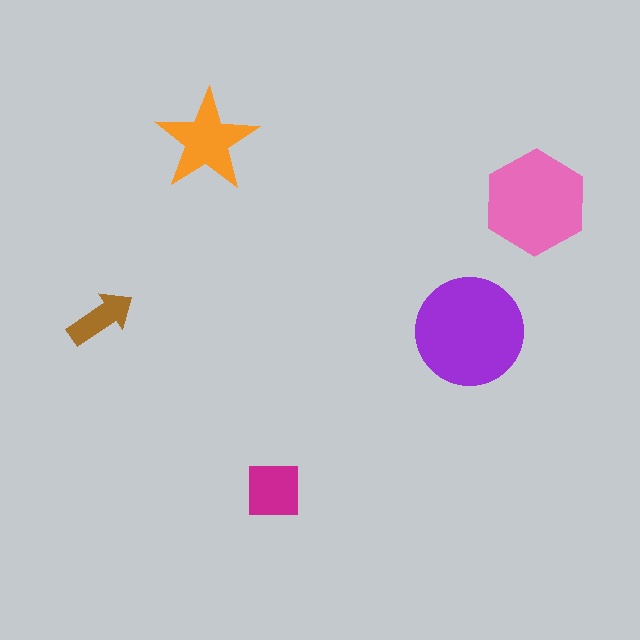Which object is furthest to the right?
The pink hexagon is rightmost.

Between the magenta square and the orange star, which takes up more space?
The orange star.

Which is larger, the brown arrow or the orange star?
The orange star.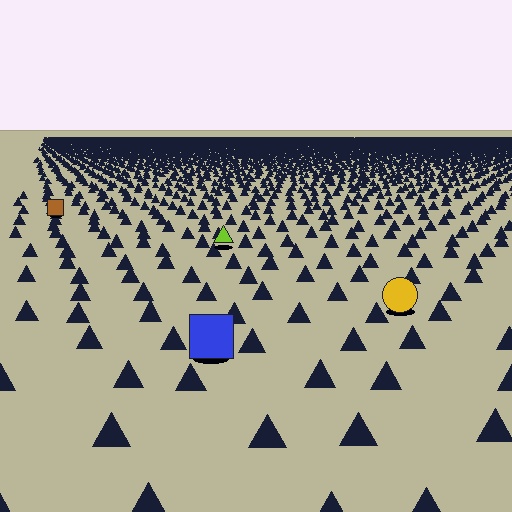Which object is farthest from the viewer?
The brown square is farthest from the viewer. It appears smaller and the ground texture around it is denser.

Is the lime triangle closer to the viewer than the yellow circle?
No. The yellow circle is closer — you can tell from the texture gradient: the ground texture is coarser near it.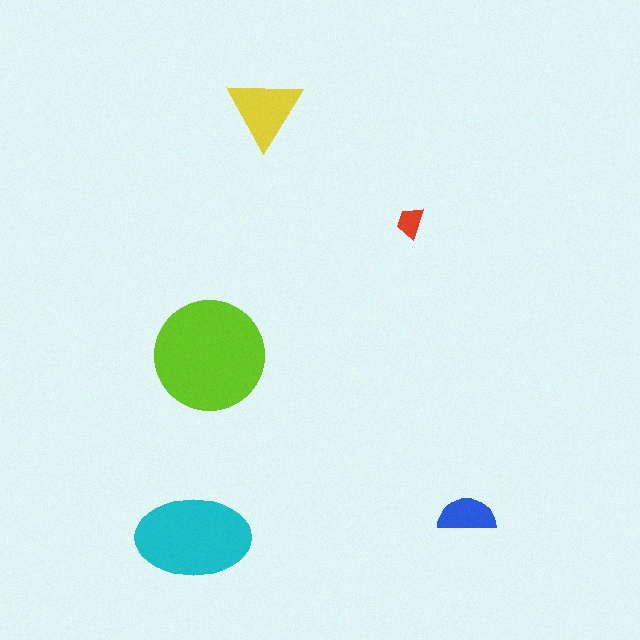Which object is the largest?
The lime circle.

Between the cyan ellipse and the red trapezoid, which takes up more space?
The cyan ellipse.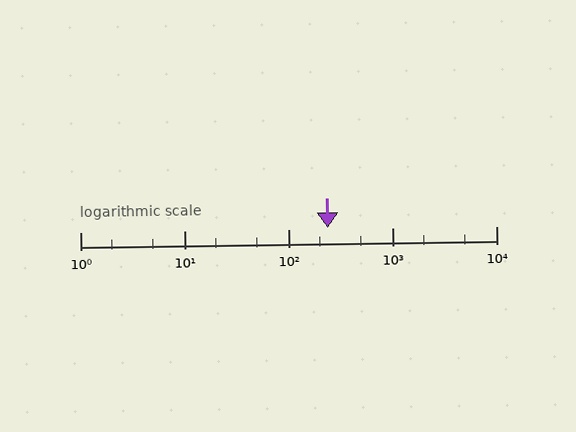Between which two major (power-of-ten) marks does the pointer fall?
The pointer is between 100 and 1000.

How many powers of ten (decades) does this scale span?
The scale spans 4 decades, from 1 to 10000.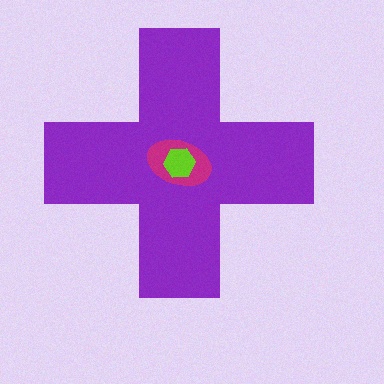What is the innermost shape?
The lime hexagon.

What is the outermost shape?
The purple cross.